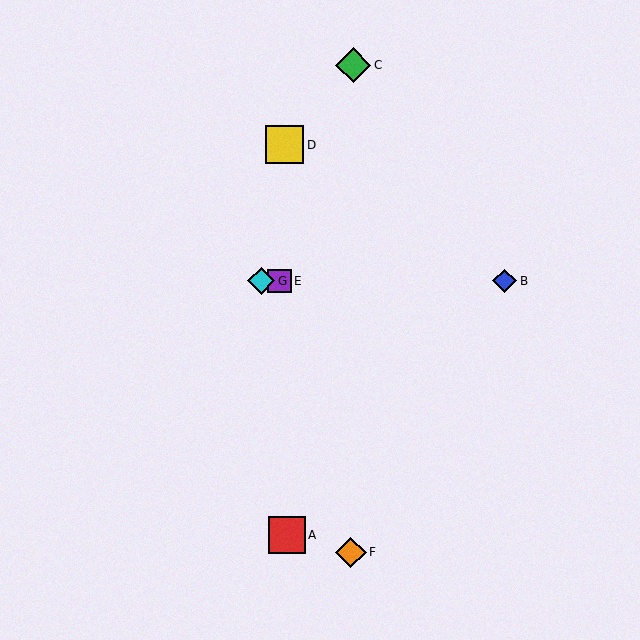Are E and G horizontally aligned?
Yes, both are at y≈281.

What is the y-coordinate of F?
Object F is at y≈553.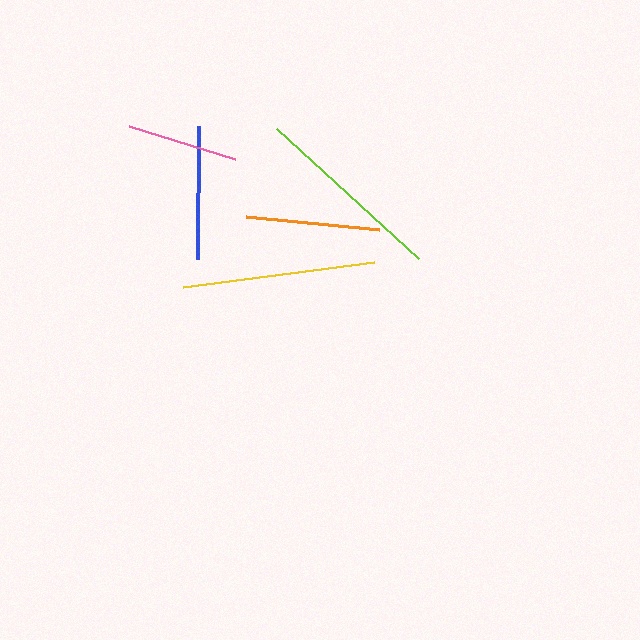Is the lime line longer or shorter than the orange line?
The lime line is longer than the orange line.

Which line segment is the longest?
The yellow line is the longest at approximately 193 pixels.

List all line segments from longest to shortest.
From longest to shortest: yellow, lime, blue, orange, pink.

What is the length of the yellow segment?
The yellow segment is approximately 193 pixels long.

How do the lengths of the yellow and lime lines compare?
The yellow and lime lines are approximately the same length.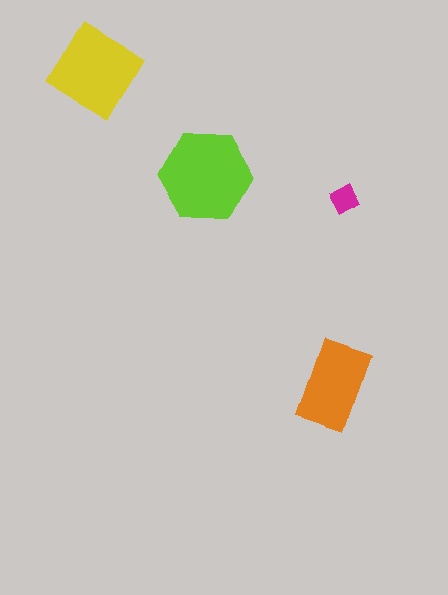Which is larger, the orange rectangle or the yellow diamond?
The yellow diamond.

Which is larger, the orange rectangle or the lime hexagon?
The lime hexagon.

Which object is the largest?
The lime hexagon.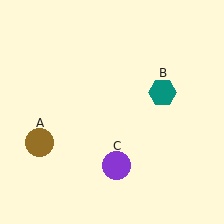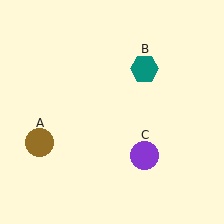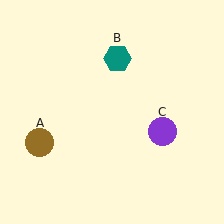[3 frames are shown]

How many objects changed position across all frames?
2 objects changed position: teal hexagon (object B), purple circle (object C).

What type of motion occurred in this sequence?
The teal hexagon (object B), purple circle (object C) rotated counterclockwise around the center of the scene.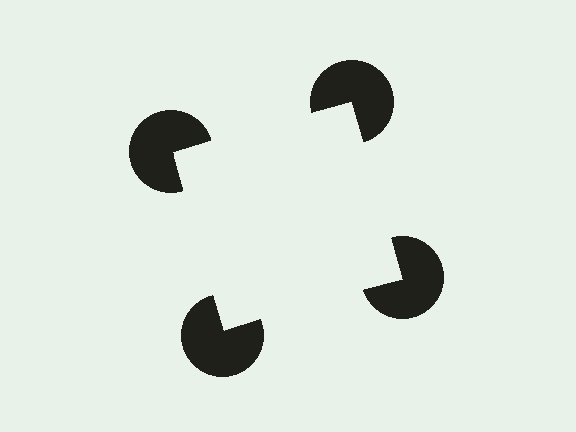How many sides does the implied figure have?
4 sides.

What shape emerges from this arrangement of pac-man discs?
An illusory square — its edges are inferred from the aligned wedge cuts in the pac-man discs, not physically drawn.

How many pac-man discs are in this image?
There are 4 — one at each vertex of the illusory square.